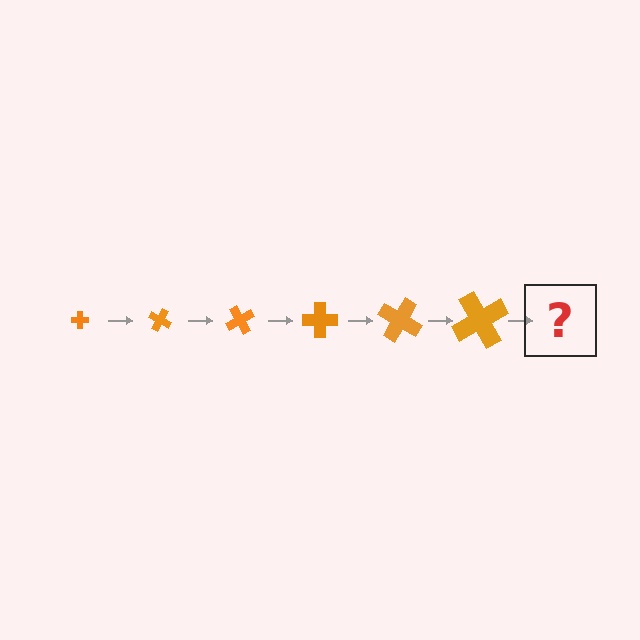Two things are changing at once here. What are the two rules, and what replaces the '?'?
The two rules are that the cross grows larger each step and it rotates 30 degrees each step. The '?' should be a cross, larger than the previous one and rotated 180 degrees from the start.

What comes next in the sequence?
The next element should be a cross, larger than the previous one and rotated 180 degrees from the start.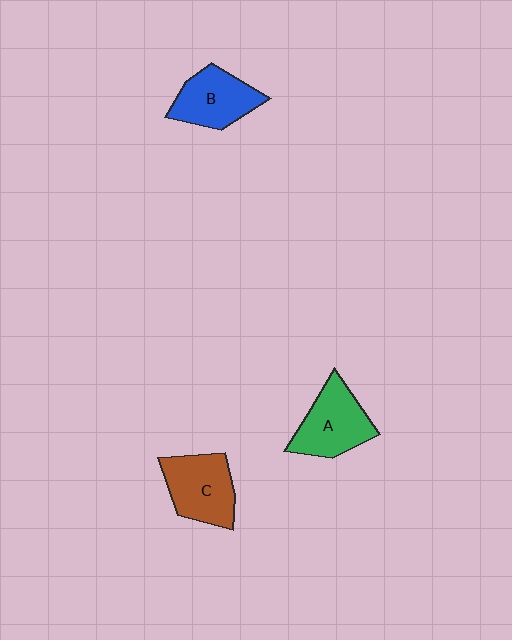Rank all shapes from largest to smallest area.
From largest to smallest: A (green), C (brown), B (blue).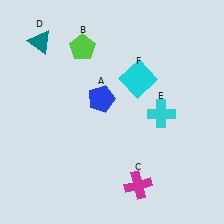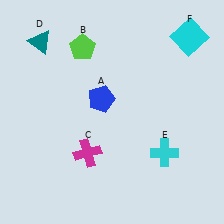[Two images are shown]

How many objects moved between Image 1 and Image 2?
3 objects moved between the two images.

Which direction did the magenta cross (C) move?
The magenta cross (C) moved left.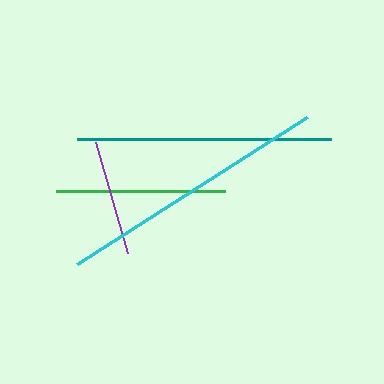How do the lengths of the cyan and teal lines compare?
The cyan and teal lines are approximately the same length.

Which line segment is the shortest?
The purple line is the shortest at approximately 116 pixels.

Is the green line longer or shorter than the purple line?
The green line is longer than the purple line.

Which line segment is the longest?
The cyan line is the longest at approximately 273 pixels.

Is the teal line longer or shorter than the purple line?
The teal line is longer than the purple line.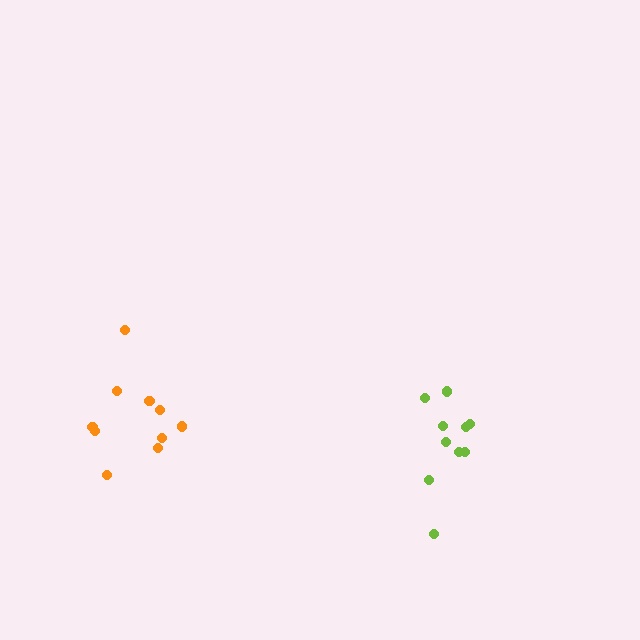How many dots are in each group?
Group 1: 10 dots, Group 2: 10 dots (20 total).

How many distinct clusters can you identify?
There are 2 distinct clusters.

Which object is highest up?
The orange cluster is topmost.